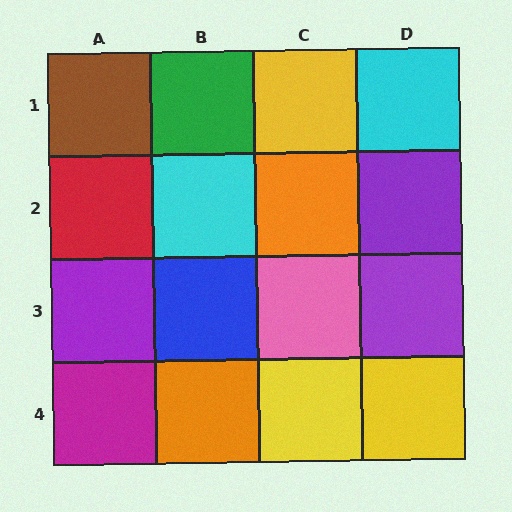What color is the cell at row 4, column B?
Orange.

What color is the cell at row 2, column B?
Cyan.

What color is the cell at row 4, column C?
Yellow.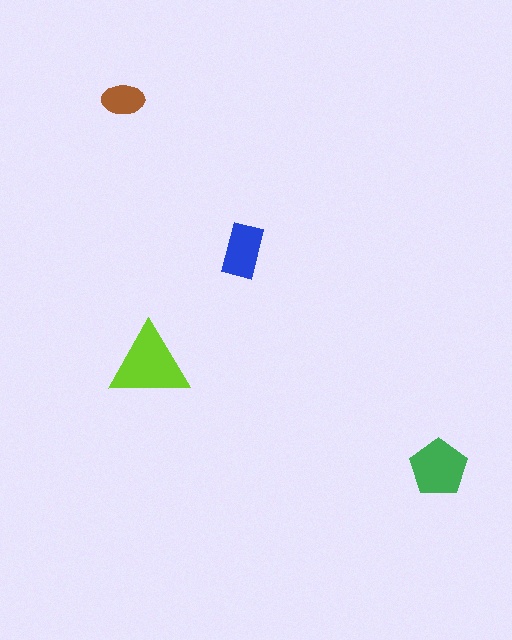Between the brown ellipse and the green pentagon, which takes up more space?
The green pentagon.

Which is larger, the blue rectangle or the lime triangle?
The lime triangle.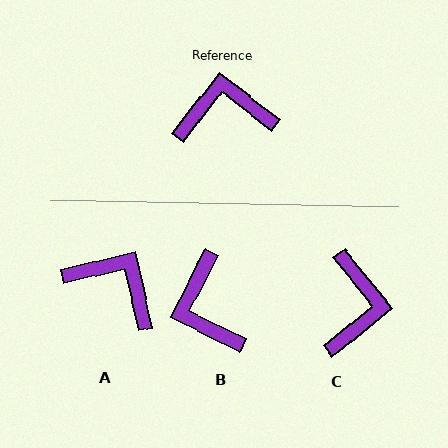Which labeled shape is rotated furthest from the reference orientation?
C, about 104 degrees away.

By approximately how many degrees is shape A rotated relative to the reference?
Approximately 40 degrees clockwise.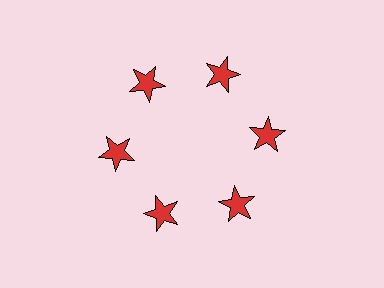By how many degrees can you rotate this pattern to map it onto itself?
The pattern maps onto itself every 60 degrees of rotation.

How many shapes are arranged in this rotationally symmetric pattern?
There are 6 shapes, arranged in 6 groups of 1.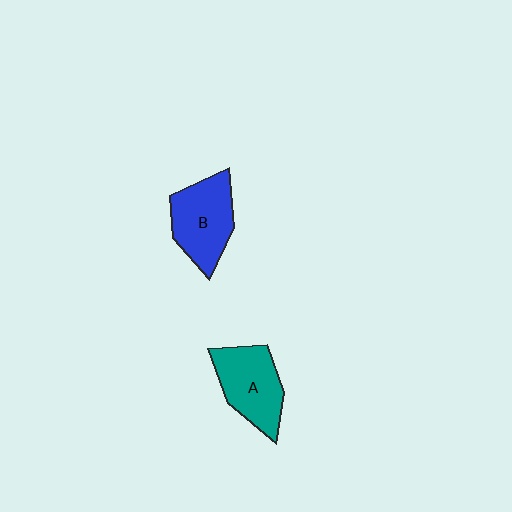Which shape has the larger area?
Shape B (blue).